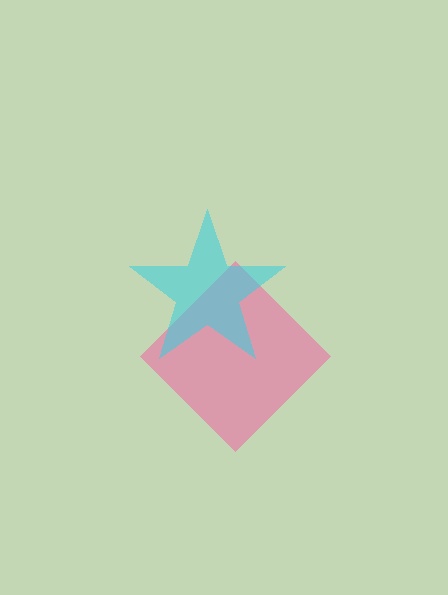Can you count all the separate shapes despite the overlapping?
Yes, there are 2 separate shapes.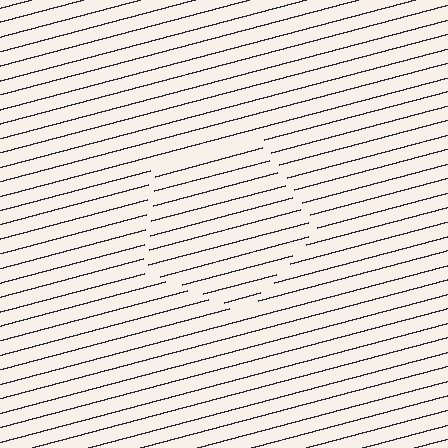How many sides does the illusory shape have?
5 sides — the line-ends trace a pentagon.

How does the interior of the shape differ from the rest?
The interior of the shape contains the same grating, shifted by half a period — the contour is defined by the phase discontinuity where line-ends from the inner and outer gratings abut.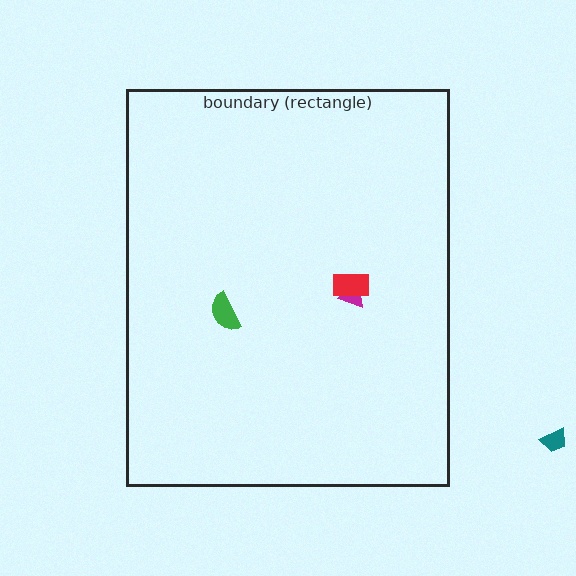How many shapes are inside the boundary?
3 inside, 1 outside.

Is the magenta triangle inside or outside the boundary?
Inside.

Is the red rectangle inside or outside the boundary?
Inside.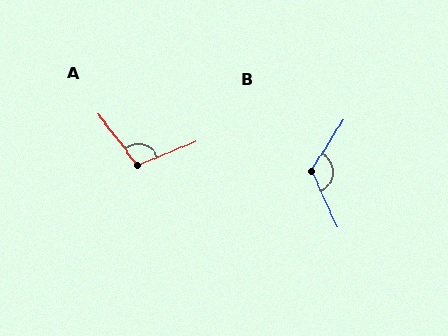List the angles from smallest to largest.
A (105°), B (123°).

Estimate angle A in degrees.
Approximately 105 degrees.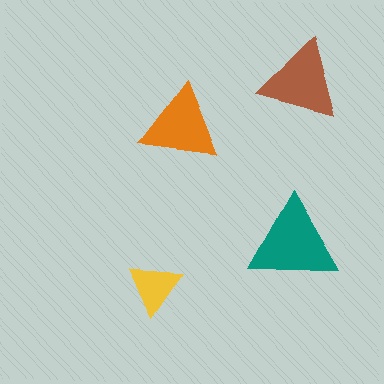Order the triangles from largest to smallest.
the teal one, the brown one, the orange one, the yellow one.